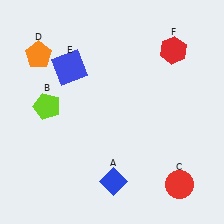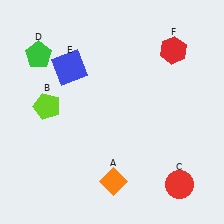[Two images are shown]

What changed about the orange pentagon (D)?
In Image 1, D is orange. In Image 2, it changed to green.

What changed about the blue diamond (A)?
In Image 1, A is blue. In Image 2, it changed to orange.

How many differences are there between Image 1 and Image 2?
There are 2 differences between the two images.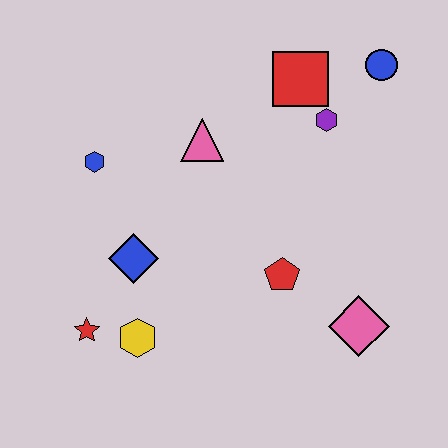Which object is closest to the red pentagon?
The pink diamond is closest to the red pentagon.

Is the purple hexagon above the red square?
No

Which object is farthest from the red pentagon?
The blue circle is farthest from the red pentagon.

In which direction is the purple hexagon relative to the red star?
The purple hexagon is to the right of the red star.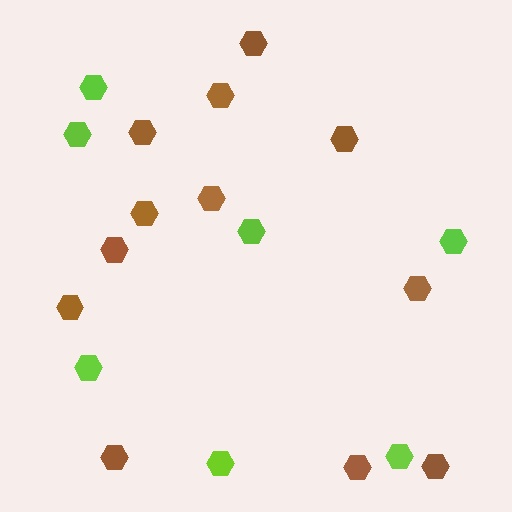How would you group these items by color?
There are 2 groups: one group of brown hexagons (12) and one group of lime hexagons (7).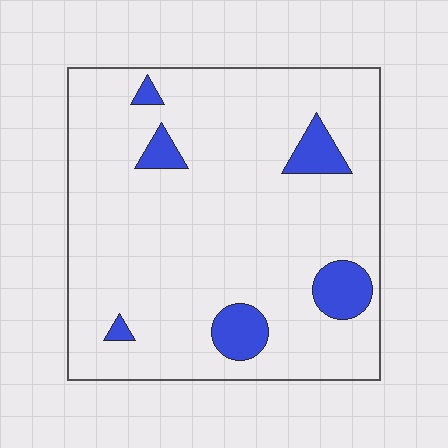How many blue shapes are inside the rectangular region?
6.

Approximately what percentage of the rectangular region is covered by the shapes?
Approximately 10%.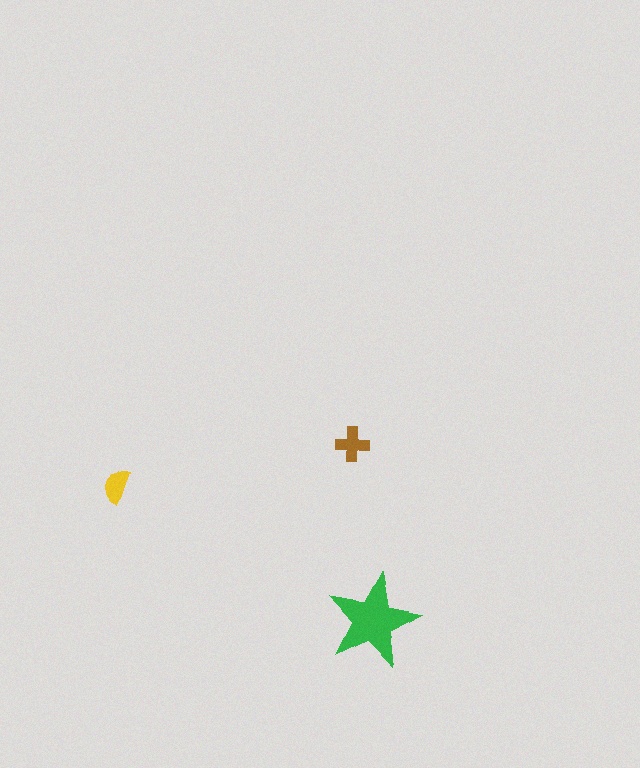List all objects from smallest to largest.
The yellow semicircle, the brown cross, the green star.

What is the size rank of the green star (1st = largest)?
1st.